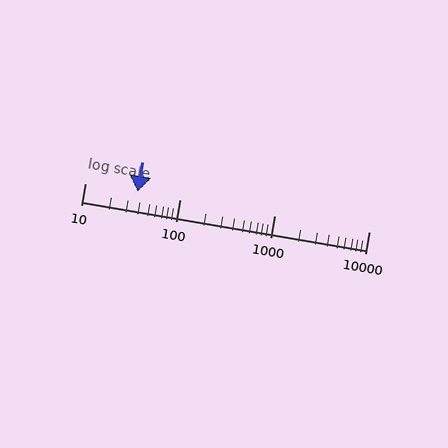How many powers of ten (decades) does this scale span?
The scale spans 3 decades, from 10 to 10000.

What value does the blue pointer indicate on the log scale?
The pointer indicates approximately 36.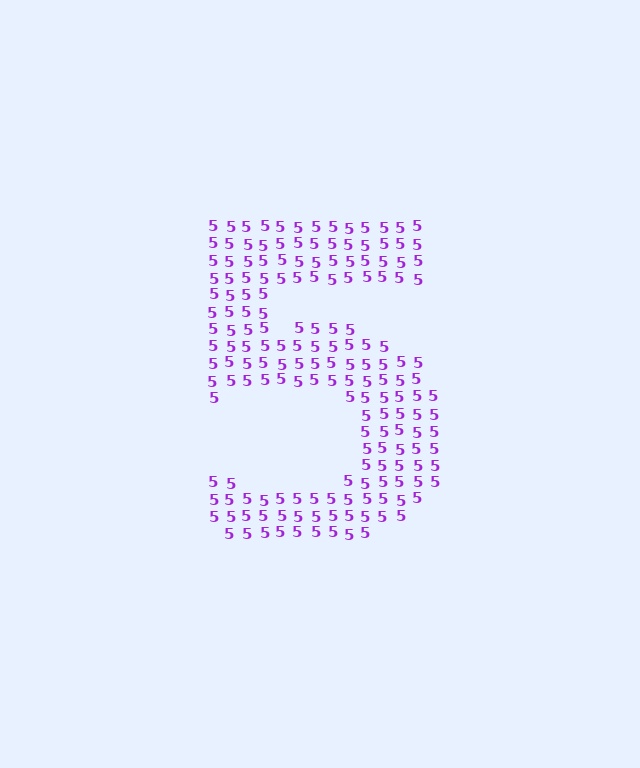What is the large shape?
The large shape is the digit 5.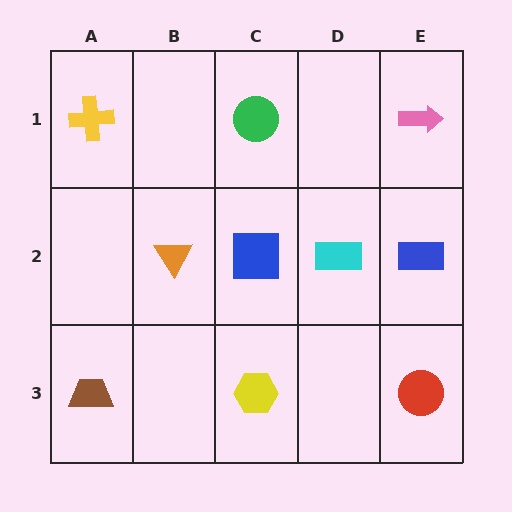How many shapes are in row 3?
3 shapes.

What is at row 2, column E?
A blue rectangle.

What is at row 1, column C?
A green circle.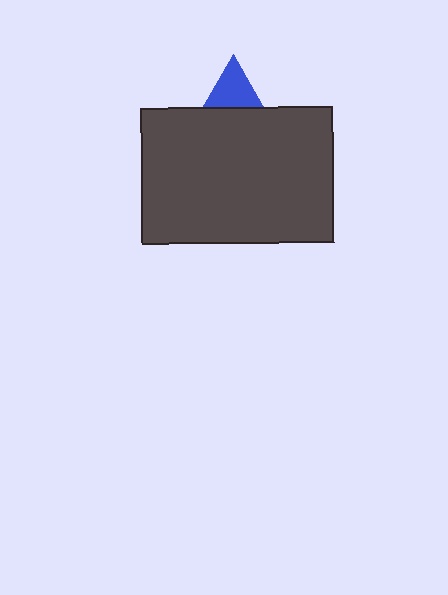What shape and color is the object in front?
The object in front is a dark gray rectangle.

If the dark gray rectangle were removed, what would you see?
You would see the complete blue triangle.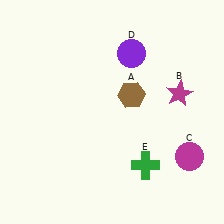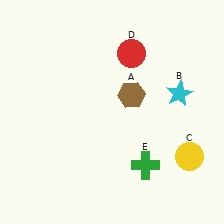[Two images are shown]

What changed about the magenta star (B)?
In Image 1, B is magenta. In Image 2, it changed to cyan.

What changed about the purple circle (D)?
In Image 1, D is purple. In Image 2, it changed to red.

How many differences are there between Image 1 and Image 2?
There are 3 differences between the two images.